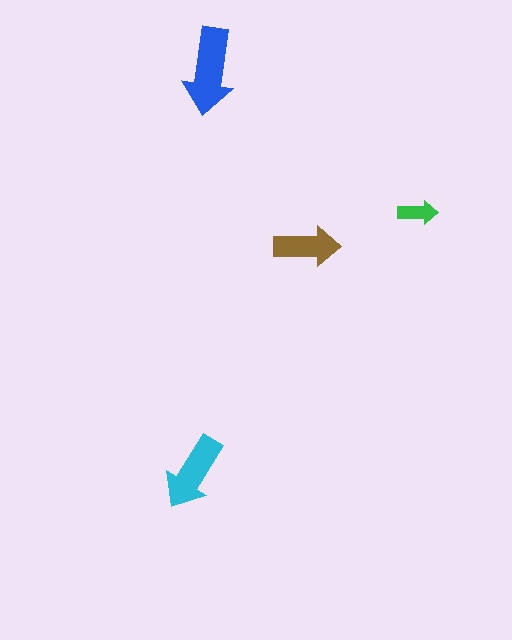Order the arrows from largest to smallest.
the blue one, the cyan one, the brown one, the green one.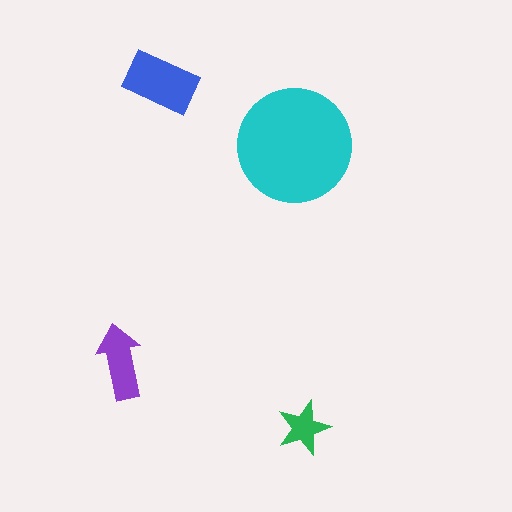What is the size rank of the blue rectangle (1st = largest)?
2nd.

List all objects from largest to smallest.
The cyan circle, the blue rectangle, the purple arrow, the green star.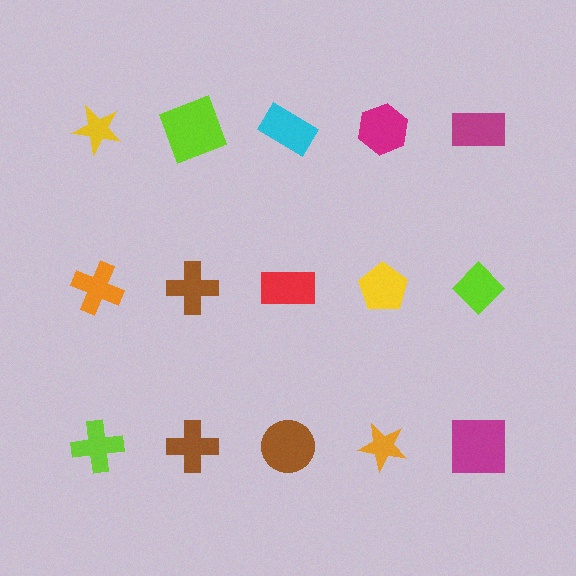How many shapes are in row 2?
5 shapes.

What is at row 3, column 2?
A brown cross.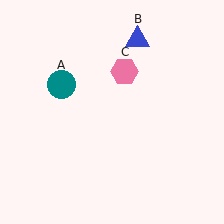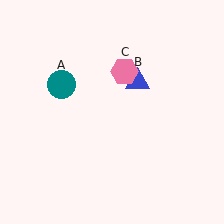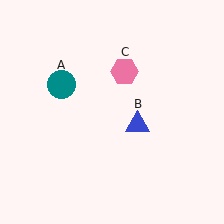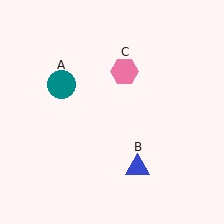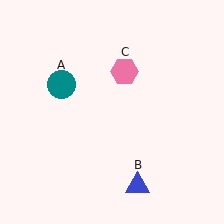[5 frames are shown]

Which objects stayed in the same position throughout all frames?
Teal circle (object A) and pink hexagon (object C) remained stationary.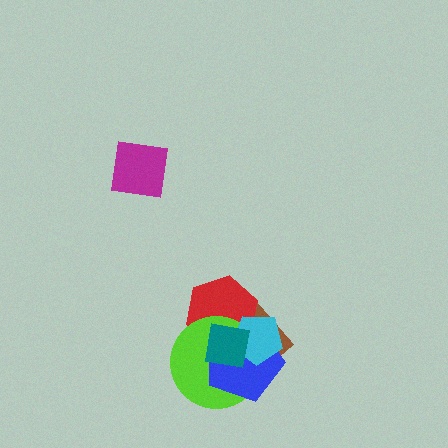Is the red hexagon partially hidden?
Yes, it is partially covered by another shape.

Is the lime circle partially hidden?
Yes, it is partially covered by another shape.